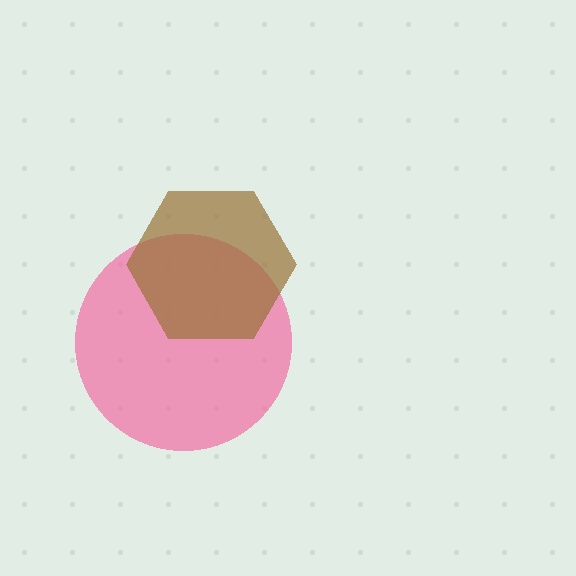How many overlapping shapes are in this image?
There are 2 overlapping shapes in the image.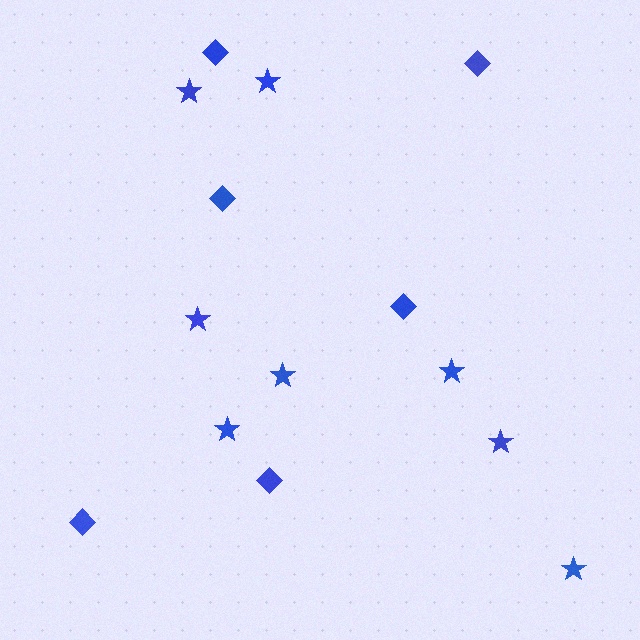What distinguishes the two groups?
There are 2 groups: one group of stars (8) and one group of diamonds (6).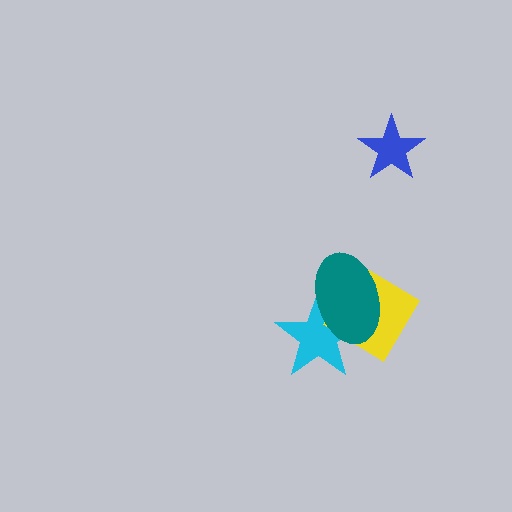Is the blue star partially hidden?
No, no other shape covers it.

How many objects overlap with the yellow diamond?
2 objects overlap with the yellow diamond.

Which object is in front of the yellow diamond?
The teal ellipse is in front of the yellow diamond.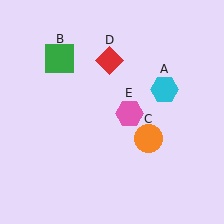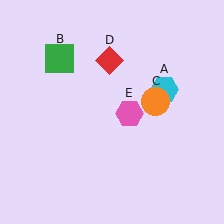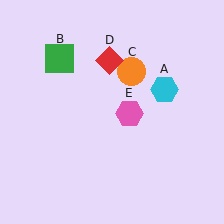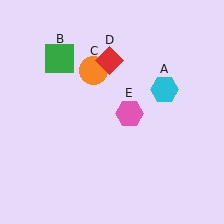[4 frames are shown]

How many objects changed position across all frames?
1 object changed position: orange circle (object C).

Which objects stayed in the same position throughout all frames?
Cyan hexagon (object A) and green square (object B) and red diamond (object D) and pink hexagon (object E) remained stationary.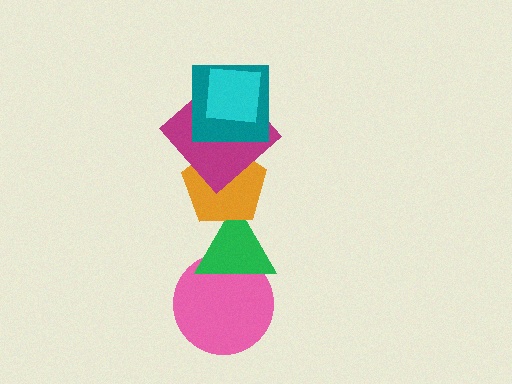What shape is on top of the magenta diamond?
The teal square is on top of the magenta diamond.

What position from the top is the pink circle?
The pink circle is 6th from the top.